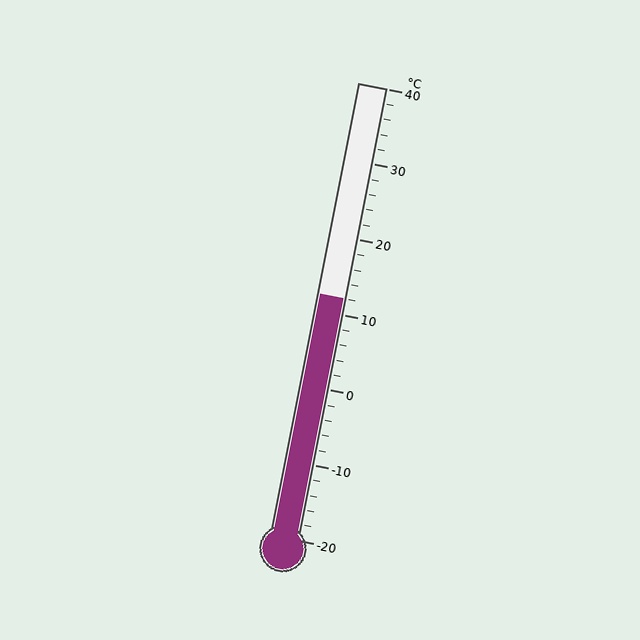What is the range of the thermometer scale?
The thermometer scale ranges from -20°C to 40°C.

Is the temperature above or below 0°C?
The temperature is above 0°C.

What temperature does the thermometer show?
The thermometer shows approximately 12°C.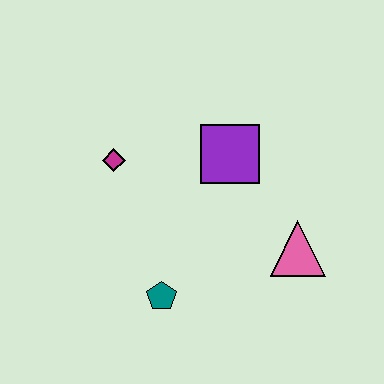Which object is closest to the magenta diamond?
The purple square is closest to the magenta diamond.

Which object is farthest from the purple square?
The teal pentagon is farthest from the purple square.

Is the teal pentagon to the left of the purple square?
Yes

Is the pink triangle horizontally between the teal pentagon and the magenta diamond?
No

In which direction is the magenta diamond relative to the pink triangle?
The magenta diamond is to the left of the pink triangle.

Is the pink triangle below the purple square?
Yes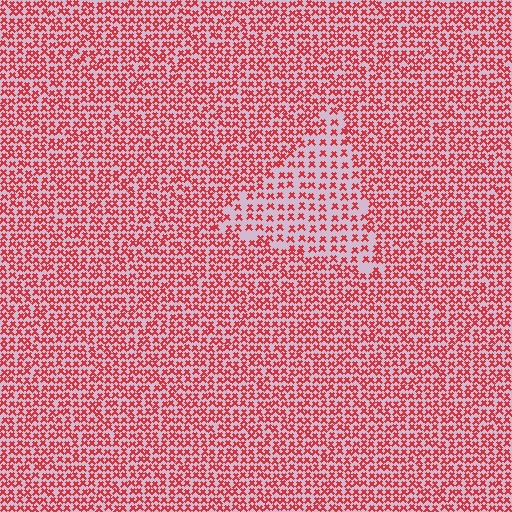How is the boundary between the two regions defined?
The boundary is defined by a change in element density (approximately 1.8x ratio). All elements are the same color, size, and shape.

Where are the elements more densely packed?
The elements are more densely packed outside the triangle boundary.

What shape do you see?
I see a triangle.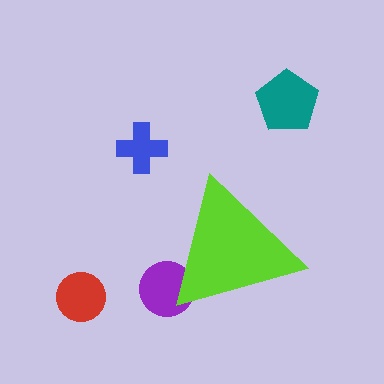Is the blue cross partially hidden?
No, the blue cross is fully visible.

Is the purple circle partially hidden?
Yes, the purple circle is partially hidden behind the lime triangle.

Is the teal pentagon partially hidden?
No, the teal pentagon is fully visible.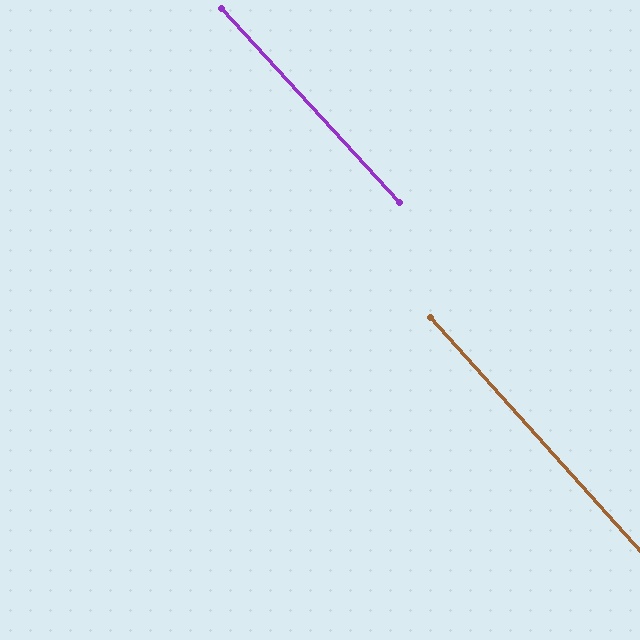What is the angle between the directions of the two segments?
Approximately 1 degree.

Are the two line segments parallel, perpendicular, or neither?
Parallel — their directions differ by only 0.5°.